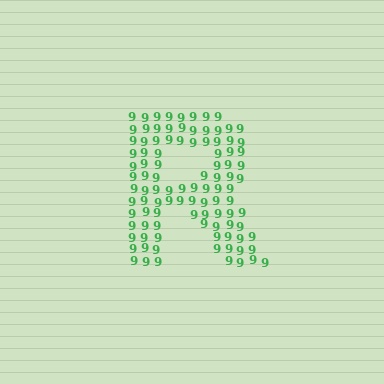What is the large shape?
The large shape is the letter R.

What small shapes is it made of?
It is made of small digit 9's.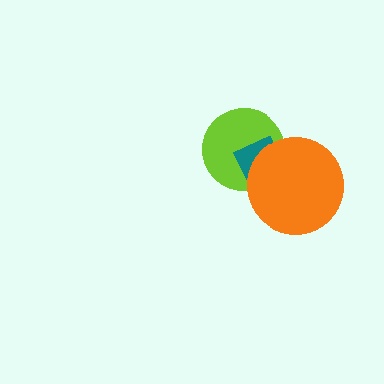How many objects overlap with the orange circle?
2 objects overlap with the orange circle.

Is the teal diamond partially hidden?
Yes, it is partially covered by another shape.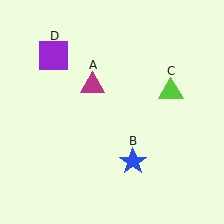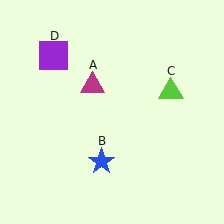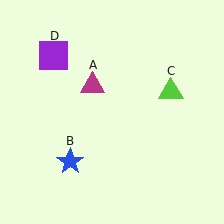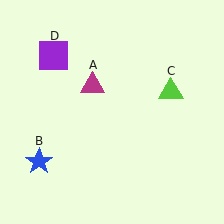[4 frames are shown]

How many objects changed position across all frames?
1 object changed position: blue star (object B).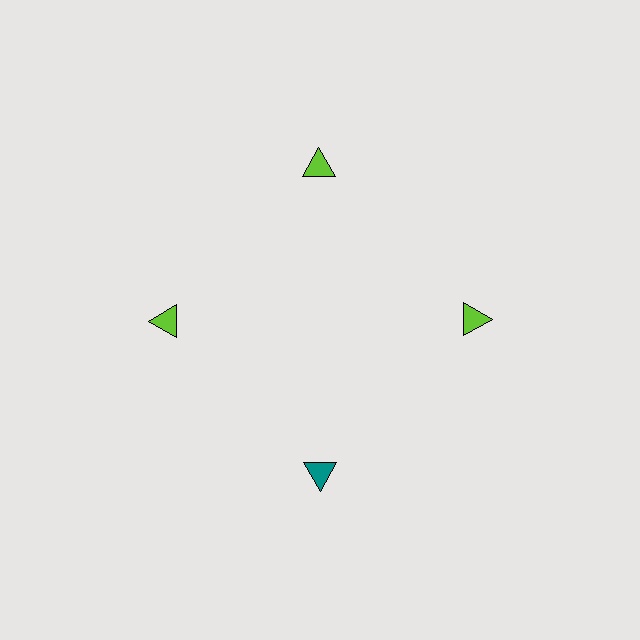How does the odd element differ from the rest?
It has a different color: teal instead of lime.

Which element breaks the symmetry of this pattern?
The teal triangle at roughly the 6 o'clock position breaks the symmetry. All other shapes are lime triangles.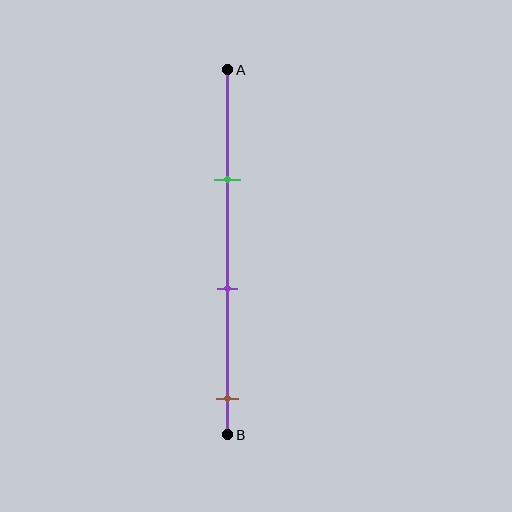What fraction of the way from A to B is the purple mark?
The purple mark is approximately 60% (0.6) of the way from A to B.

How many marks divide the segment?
There are 3 marks dividing the segment.